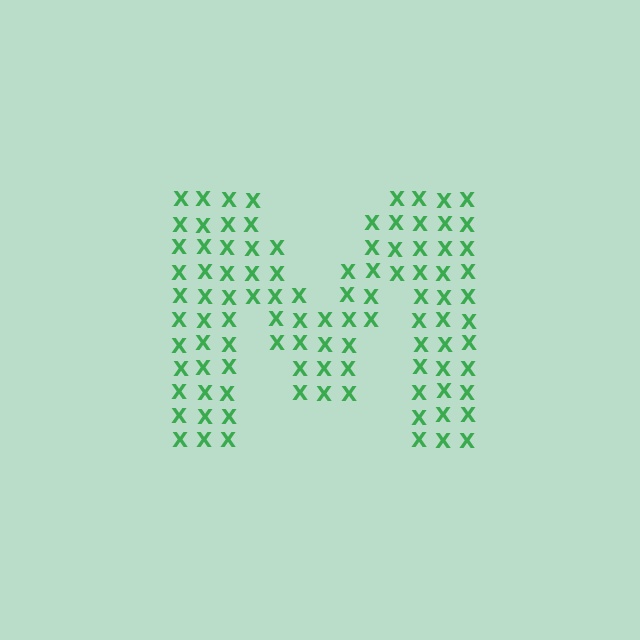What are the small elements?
The small elements are letter X's.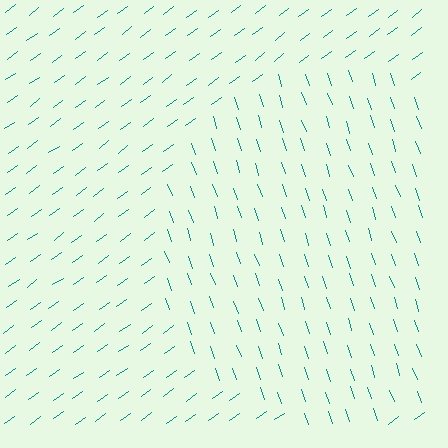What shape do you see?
I see a circle.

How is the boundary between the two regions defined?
The boundary is defined purely by a change in line orientation (approximately 73 degrees difference). All lines are the same color and thickness.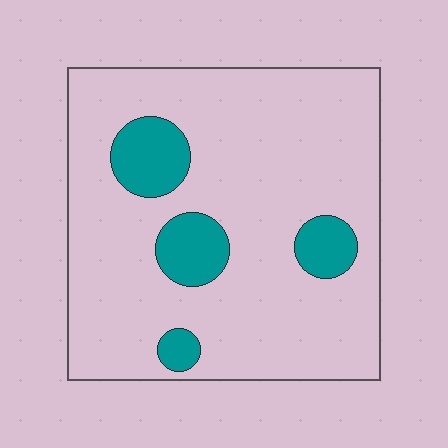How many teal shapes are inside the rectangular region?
4.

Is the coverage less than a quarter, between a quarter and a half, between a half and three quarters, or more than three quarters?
Less than a quarter.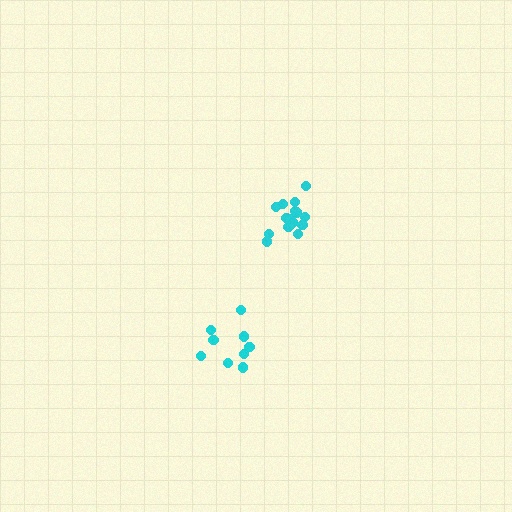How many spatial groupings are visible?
There are 2 spatial groupings.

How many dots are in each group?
Group 1: 9 dots, Group 2: 15 dots (24 total).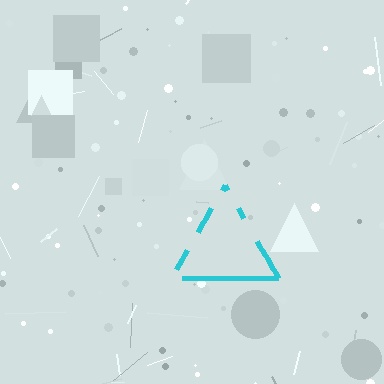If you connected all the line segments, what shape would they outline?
They would outline a triangle.